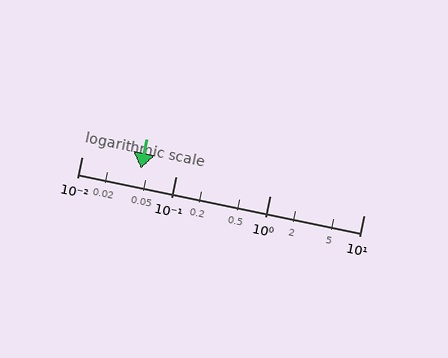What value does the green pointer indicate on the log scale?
The pointer indicates approximately 0.043.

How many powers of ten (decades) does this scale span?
The scale spans 3 decades, from 0.01 to 10.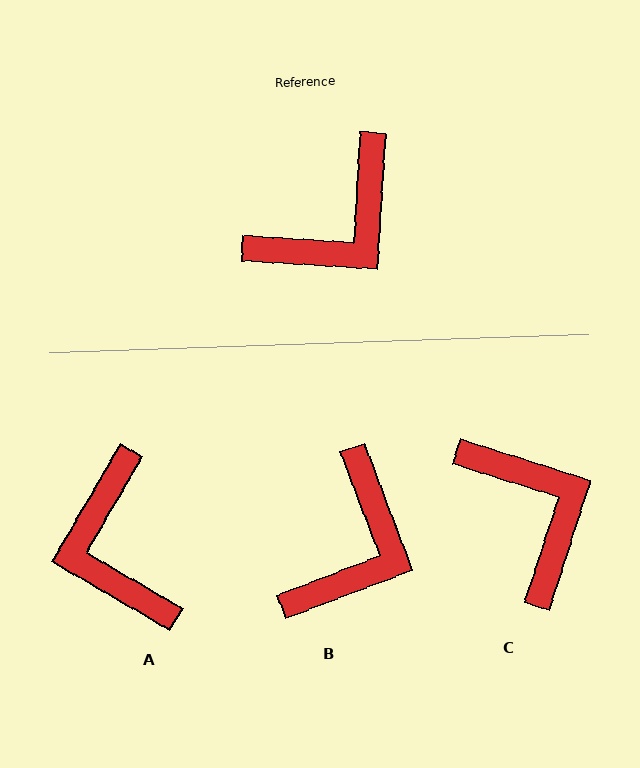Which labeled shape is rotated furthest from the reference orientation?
A, about 117 degrees away.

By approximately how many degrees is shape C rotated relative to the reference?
Approximately 76 degrees counter-clockwise.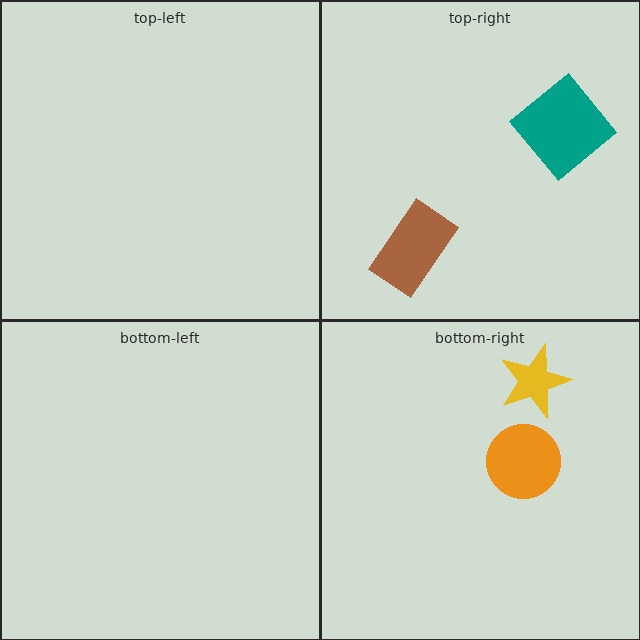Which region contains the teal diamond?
The top-right region.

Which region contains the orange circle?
The bottom-right region.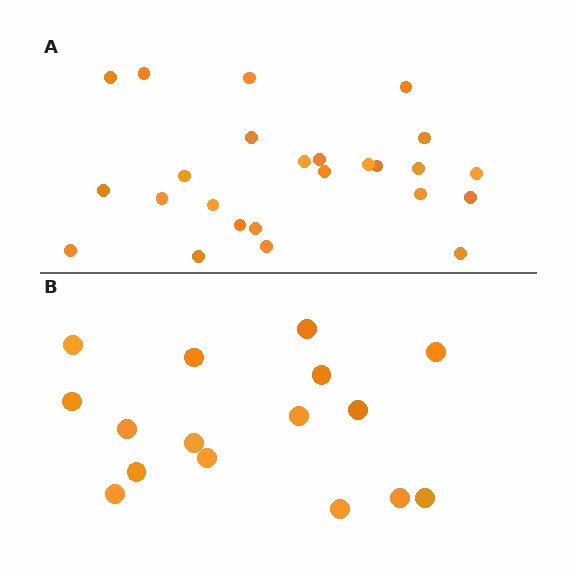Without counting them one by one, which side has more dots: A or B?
Region A (the top region) has more dots.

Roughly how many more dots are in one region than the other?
Region A has roughly 8 or so more dots than region B.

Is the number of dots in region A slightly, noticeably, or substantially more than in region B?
Region A has substantially more. The ratio is roughly 1.6 to 1.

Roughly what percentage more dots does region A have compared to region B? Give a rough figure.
About 55% more.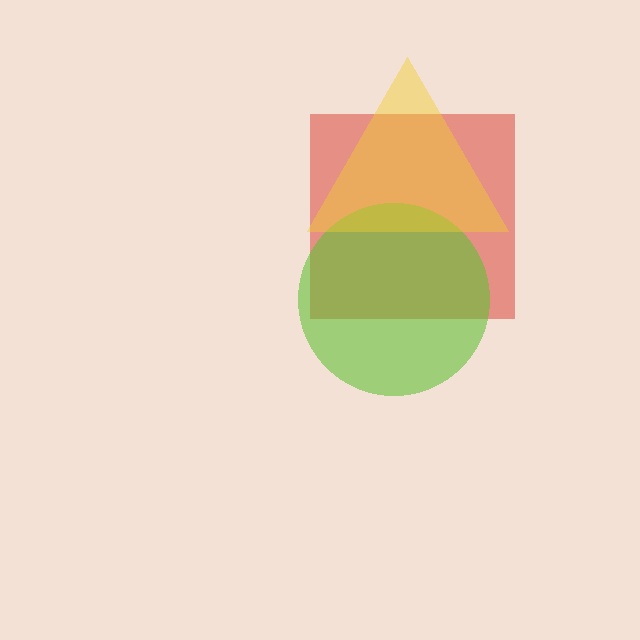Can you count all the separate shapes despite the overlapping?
Yes, there are 3 separate shapes.